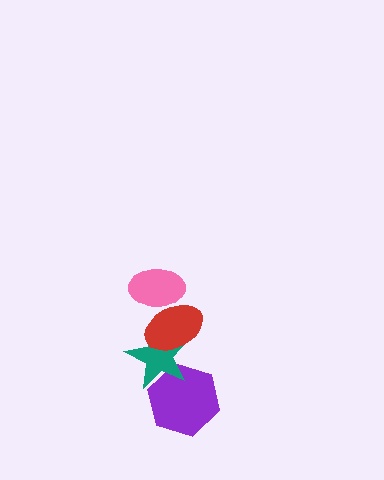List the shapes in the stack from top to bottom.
From top to bottom: the pink ellipse, the red ellipse, the teal star, the purple hexagon.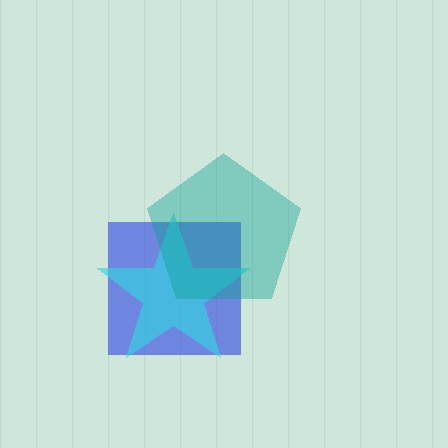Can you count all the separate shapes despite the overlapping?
Yes, there are 3 separate shapes.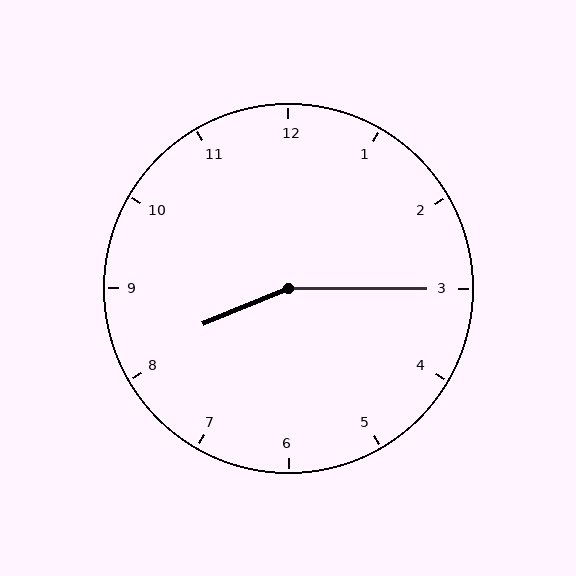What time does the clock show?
8:15.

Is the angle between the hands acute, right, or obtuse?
It is obtuse.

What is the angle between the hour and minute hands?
Approximately 158 degrees.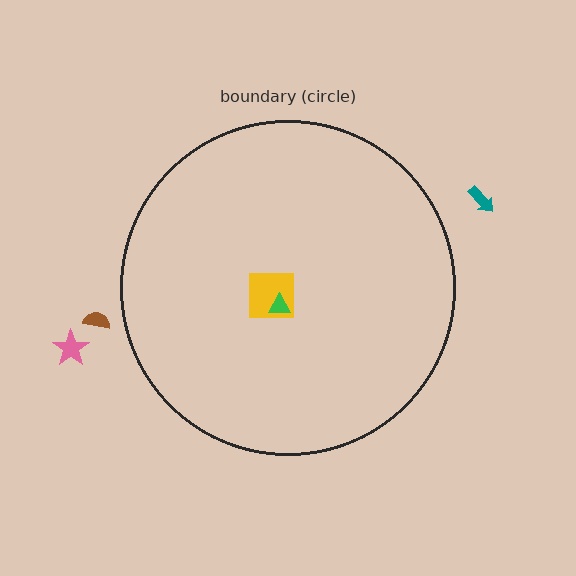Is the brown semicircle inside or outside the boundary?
Outside.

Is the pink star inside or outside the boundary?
Outside.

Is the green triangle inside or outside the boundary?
Inside.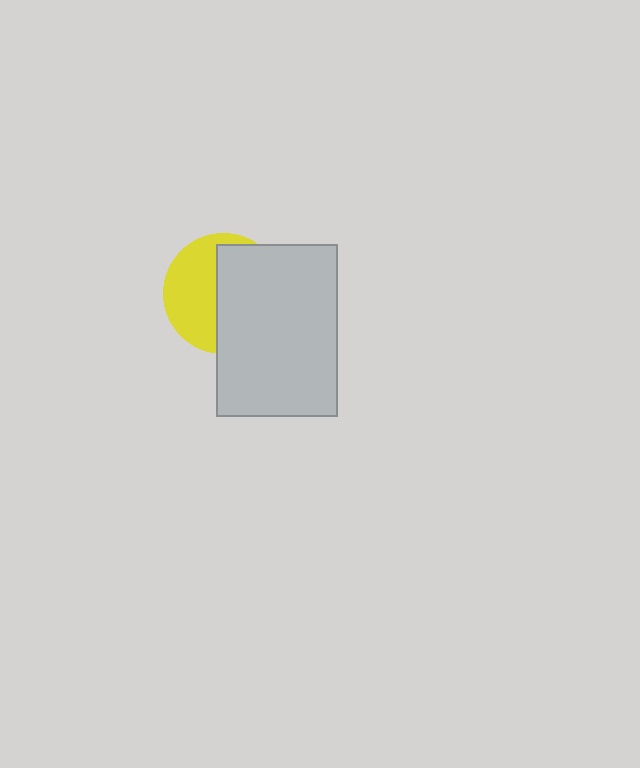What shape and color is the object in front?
The object in front is a light gray rectangle.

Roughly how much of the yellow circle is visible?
A small part of it is visible (roughly 44%).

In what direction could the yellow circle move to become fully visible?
The yellow circle could move left. That would shift it out from behind the light gray rectangle entirely.